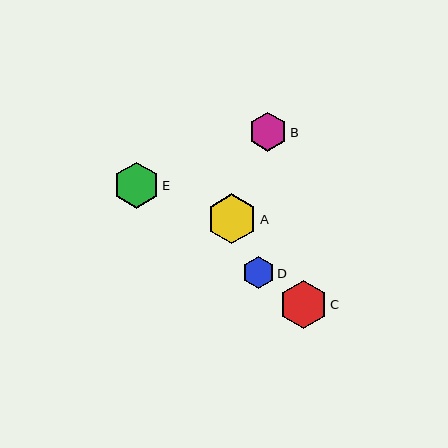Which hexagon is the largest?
Hexagon A is the largest with a size of approximately 50 pixels.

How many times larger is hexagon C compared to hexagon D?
Hexagon C is approximately 1.5 times the size of hexagon D.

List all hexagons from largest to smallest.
From largest to smallest: A, C, E, B, D.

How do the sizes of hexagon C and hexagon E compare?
Hexagon C and hexagon E are approximately the same size.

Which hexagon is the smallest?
Hexagon D is the smallest with a size of approximately 32 pixels.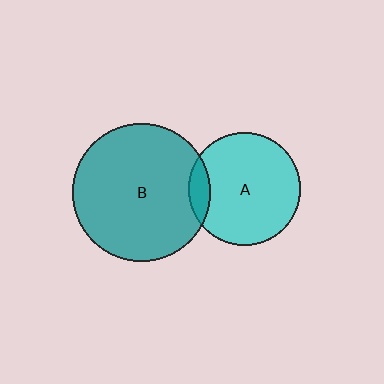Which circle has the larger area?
Circle B (teal).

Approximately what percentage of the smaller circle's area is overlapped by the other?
Approximately 10%.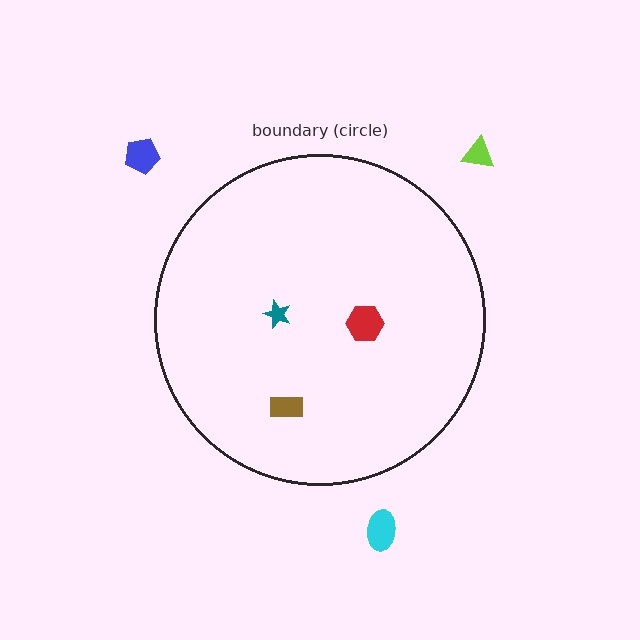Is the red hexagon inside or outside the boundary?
Inside.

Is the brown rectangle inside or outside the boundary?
Inside.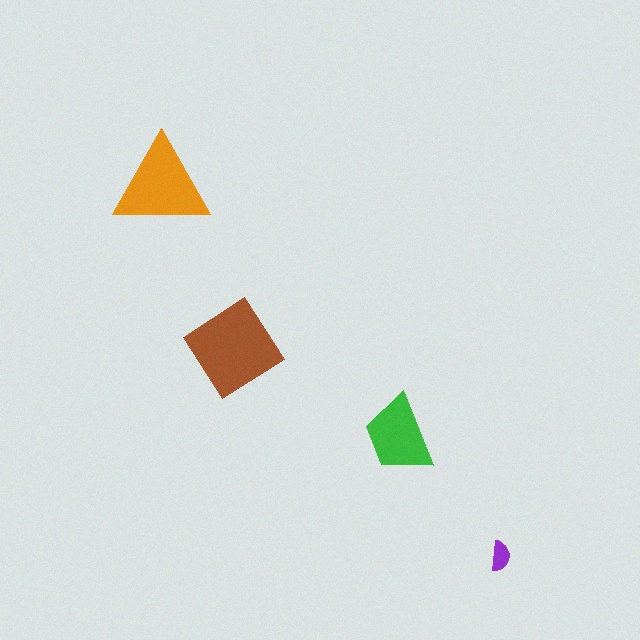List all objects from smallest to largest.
The purple semicircle, the green trapezoid, the orange triangle, the brown diamond.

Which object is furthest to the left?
The orange triangle is leftmost.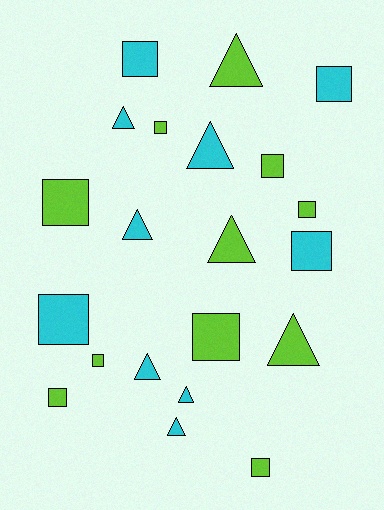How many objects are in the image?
There are 21 objects.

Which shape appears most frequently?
Square, with 12 objects.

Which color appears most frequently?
Lime, with 11 objects.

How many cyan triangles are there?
There are 6 cyan triangles.